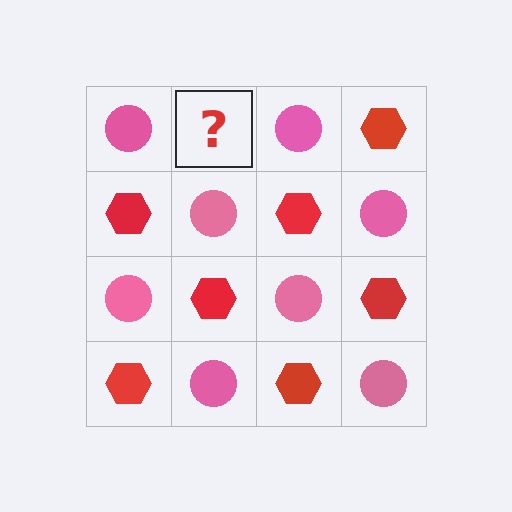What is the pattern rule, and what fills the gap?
The rule is that it alternates pink circle and red hexagon in a checkerboard pattern. The gap should be filled with a red hexagon.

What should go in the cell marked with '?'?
The missing cell should contain a red hexagon.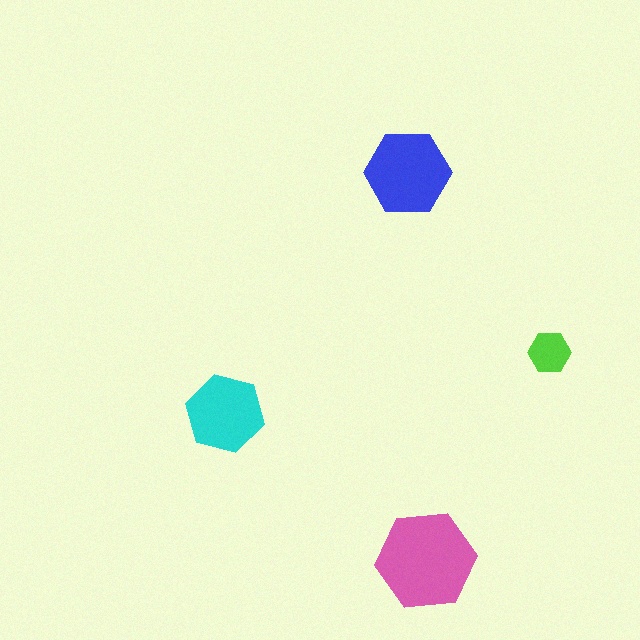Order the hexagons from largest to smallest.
the pink one, the blue one, the cyan one, the lime one.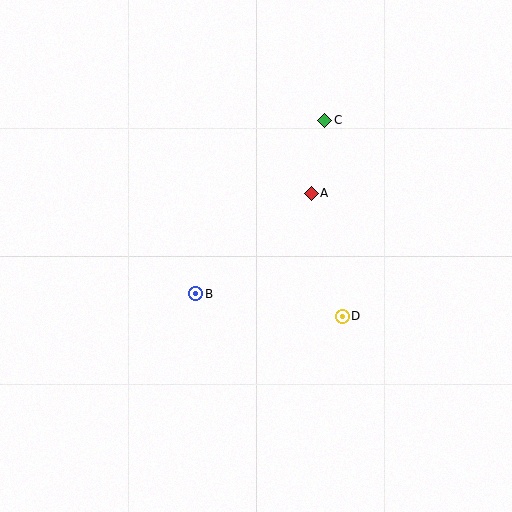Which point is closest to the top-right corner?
Point C is closest to the top-right corner.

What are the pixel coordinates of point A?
Point A is at (311, 193).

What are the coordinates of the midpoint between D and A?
The midpoint between D and A is at (327, 255).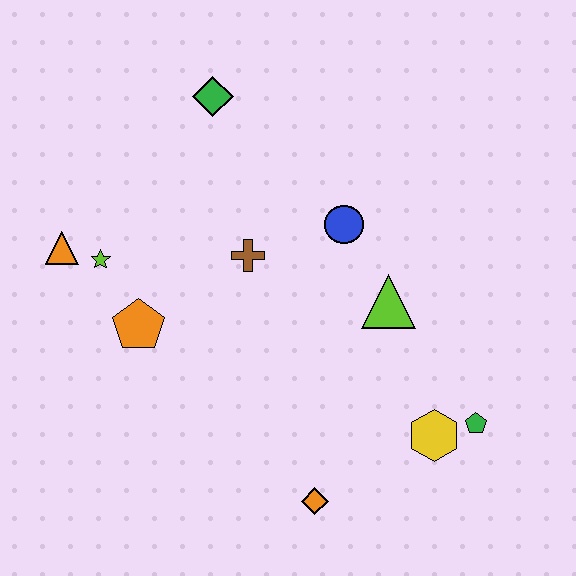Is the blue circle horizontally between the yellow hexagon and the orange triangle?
Yes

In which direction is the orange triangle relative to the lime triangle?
The orange triangle is to the left of the lime triangle.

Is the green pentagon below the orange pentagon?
Yes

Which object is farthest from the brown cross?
The green pentagon is farthest from the brown cross.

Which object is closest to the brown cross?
The blue circle is closest to the brown cross.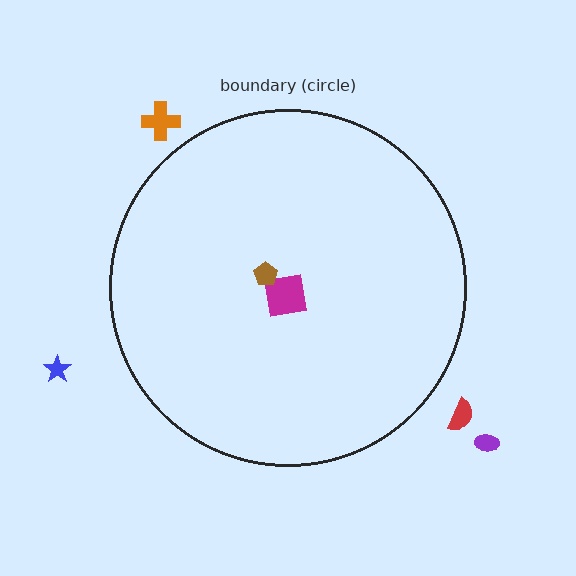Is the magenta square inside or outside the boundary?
Inside.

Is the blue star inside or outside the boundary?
Outside.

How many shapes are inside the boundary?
2 inside, 4 outside.